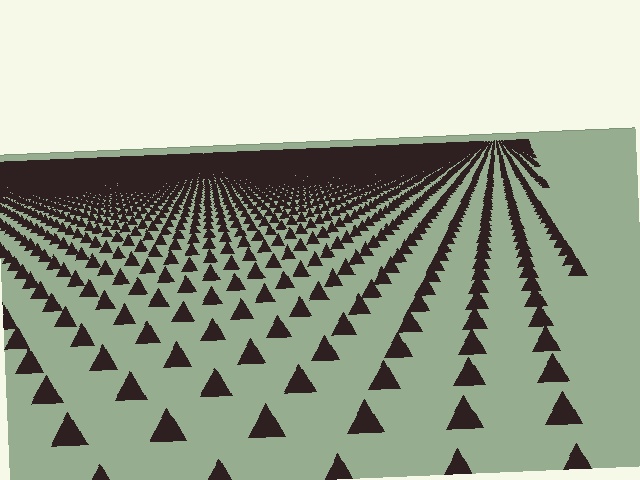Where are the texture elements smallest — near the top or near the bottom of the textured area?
Near the top.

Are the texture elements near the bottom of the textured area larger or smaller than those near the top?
Larger. Near the bottom, elements are closer to the viewer and appear at a bigger on-screen size.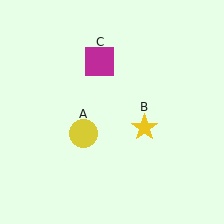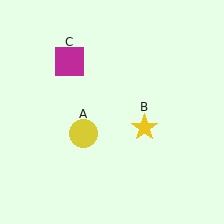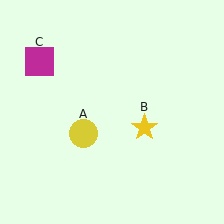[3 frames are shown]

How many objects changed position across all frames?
1 object changed position: magenta square (object C).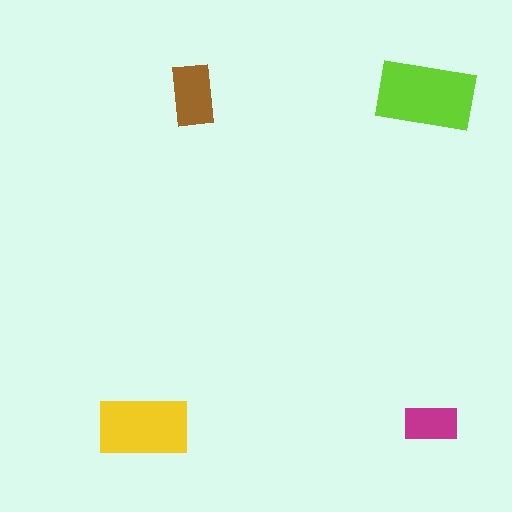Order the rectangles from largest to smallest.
the lime one, the yellow one, the brown one, the magenta one.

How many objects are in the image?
There are 4 objects in the image.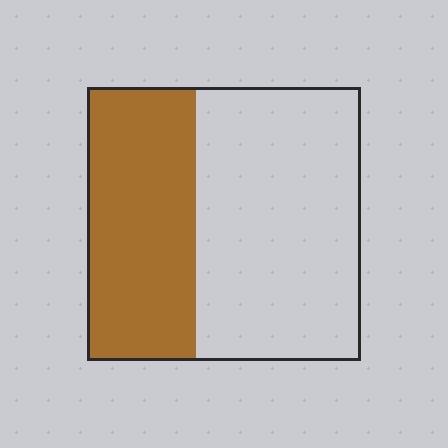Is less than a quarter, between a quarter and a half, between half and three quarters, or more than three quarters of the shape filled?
Between a quarter and a half.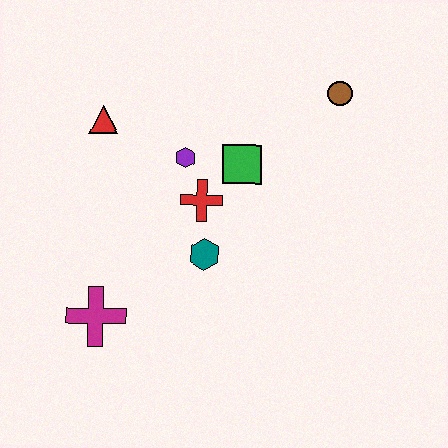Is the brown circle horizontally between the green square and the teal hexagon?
No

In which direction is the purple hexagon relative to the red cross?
The purple hexagon is above the red cross.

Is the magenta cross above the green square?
No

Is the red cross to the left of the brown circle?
Yes